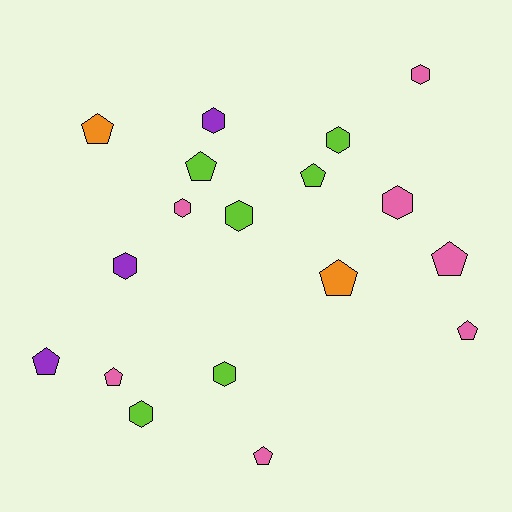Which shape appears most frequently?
Pentagon, with 9 objects.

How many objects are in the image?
There are 18 objects.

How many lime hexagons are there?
There are 4 lime hexagons.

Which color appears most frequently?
Pink, with 7 objects.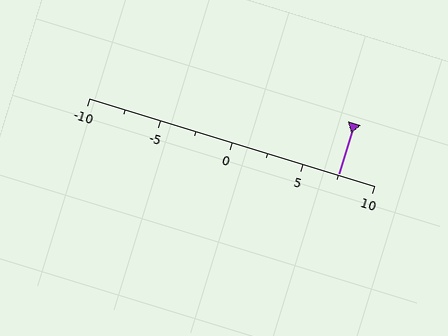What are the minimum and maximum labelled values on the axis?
The axis runs from -10 to 10.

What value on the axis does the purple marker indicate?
The marker indicates approximately 7.5.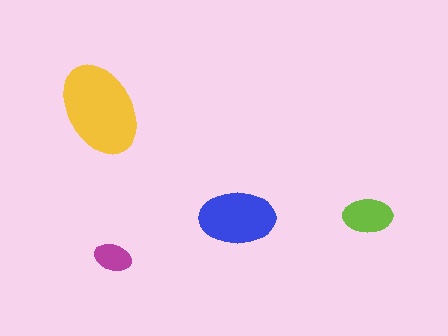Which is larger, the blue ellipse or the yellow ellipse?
The yellow one.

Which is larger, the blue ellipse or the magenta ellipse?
The blue one.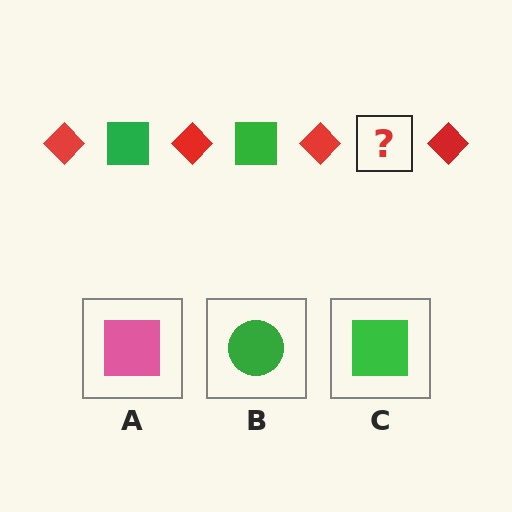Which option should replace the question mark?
Option C.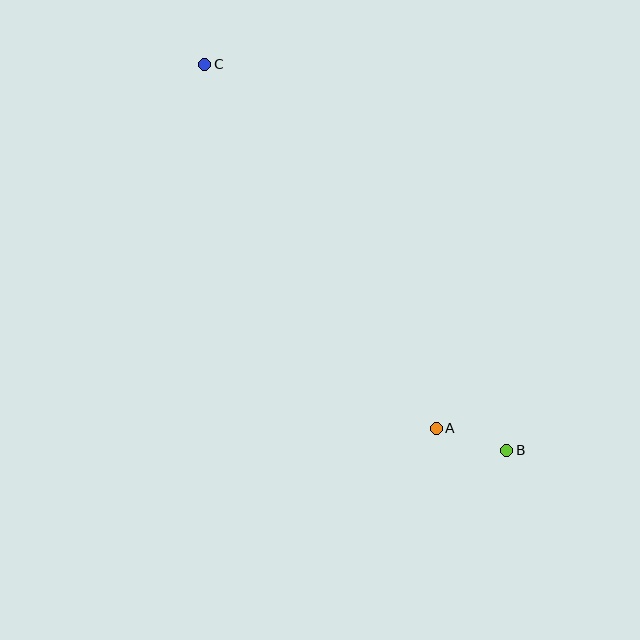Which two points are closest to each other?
Points A and B are closest to each other.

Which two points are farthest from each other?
Points B and C are farthest from each other.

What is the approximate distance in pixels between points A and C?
The distance between A and C is approximately 431 pixels.